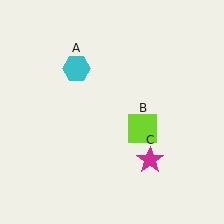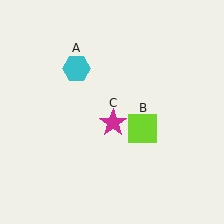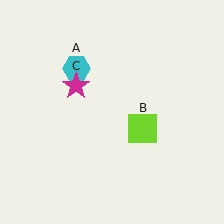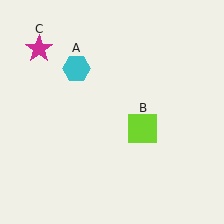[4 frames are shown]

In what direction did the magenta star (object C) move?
The magenta star (object C) moved up and to the left.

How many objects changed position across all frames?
1 object changed position: magenta star (object C).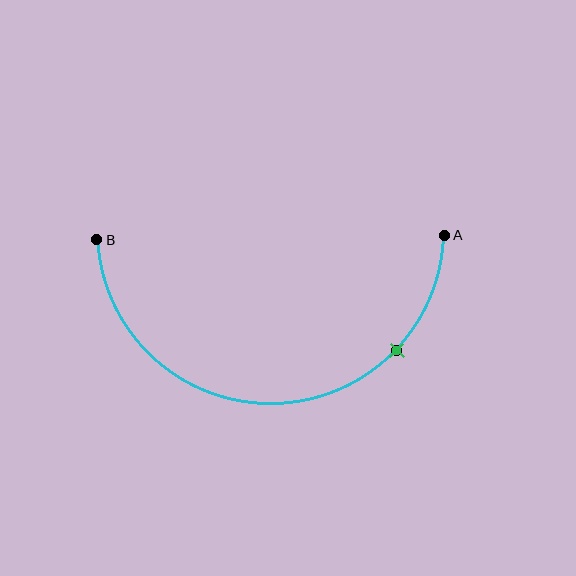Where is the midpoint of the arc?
The arc midpoint is the point on the curve farthest from the straight line joining A and B. It sits below that line.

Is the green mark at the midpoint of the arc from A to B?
No. The green mark lies on the arc but is closer to endpoint A. The arc midpoint would be at the point on the curve equidistant along the arc from both A and B.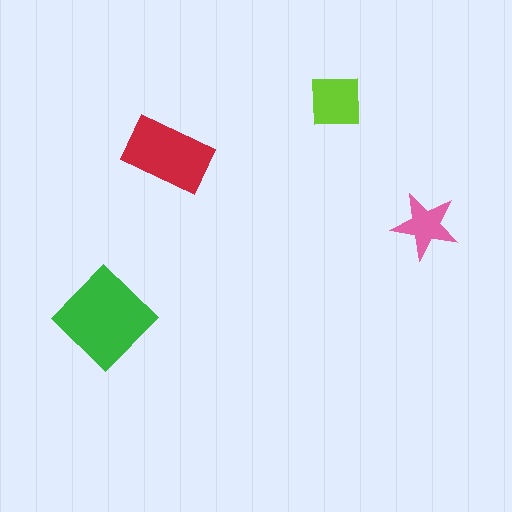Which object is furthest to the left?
The green diamond is leftmost.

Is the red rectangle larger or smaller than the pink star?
Larger.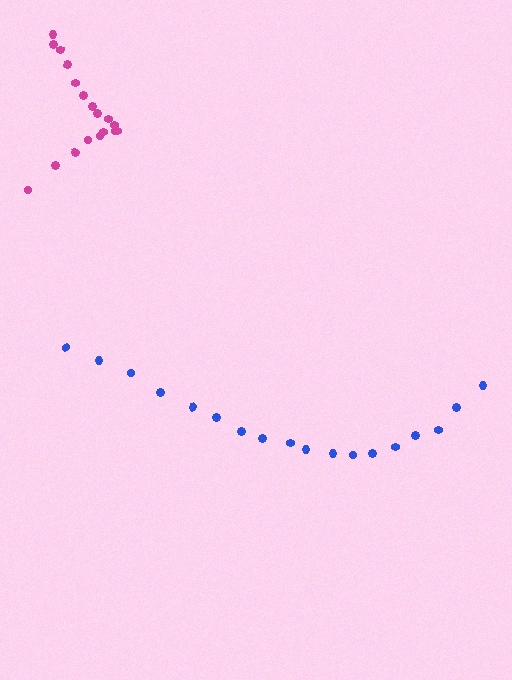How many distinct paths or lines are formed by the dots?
There are 2 distinct paths.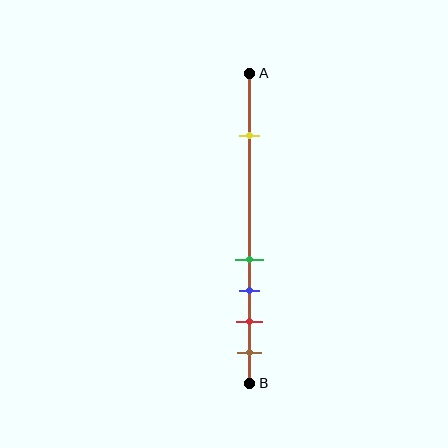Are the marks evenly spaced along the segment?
No, the marks are not evenly spaced.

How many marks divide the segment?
There are 5 marks dividing the segment.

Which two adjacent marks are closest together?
The green and blue marks are the closest adjacent pair.